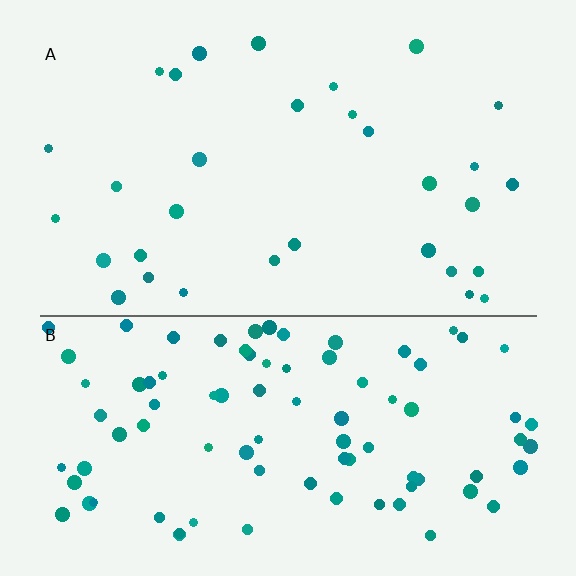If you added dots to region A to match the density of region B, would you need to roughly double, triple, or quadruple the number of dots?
Approximately triple.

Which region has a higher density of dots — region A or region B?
B (the bottom).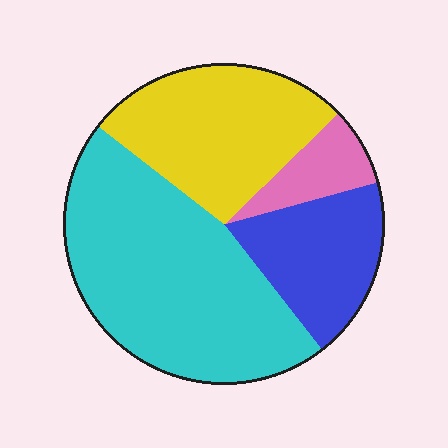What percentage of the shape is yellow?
Yellow takes up about one quarter (1/4) of the shape.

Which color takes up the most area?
Cyan, at roughly 45%.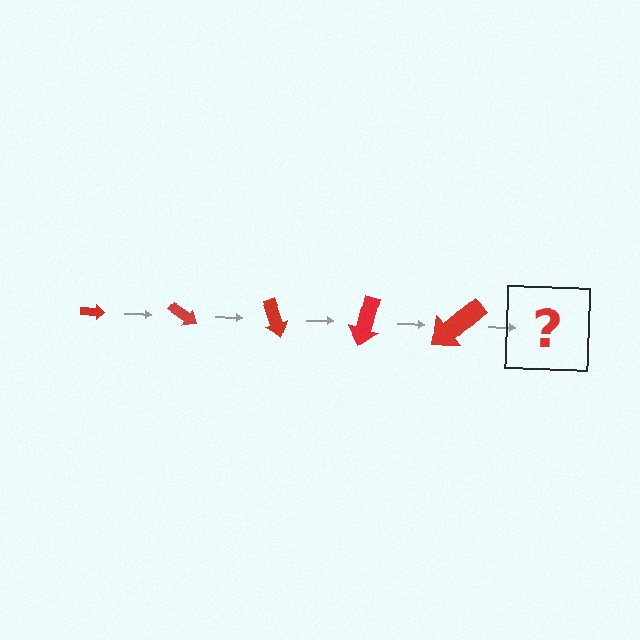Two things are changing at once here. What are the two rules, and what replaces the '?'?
The two rules are that the arrow grows larger each step and it rotates 35 degrees each step. The '?' should be an arrow, larger than the previous one and rotated 175 degrees from the start.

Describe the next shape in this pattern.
It should be an arrow, larger than the previous one and rotated 175 degrees from the start.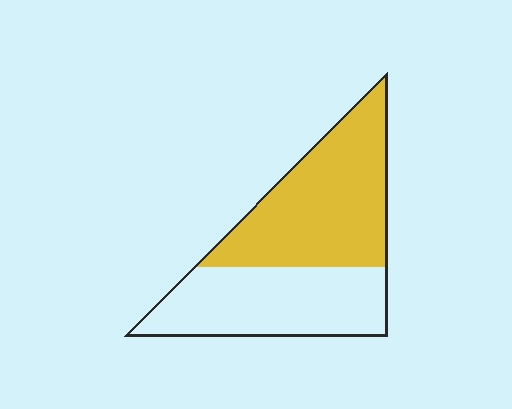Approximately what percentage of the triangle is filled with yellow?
Approximately 55%.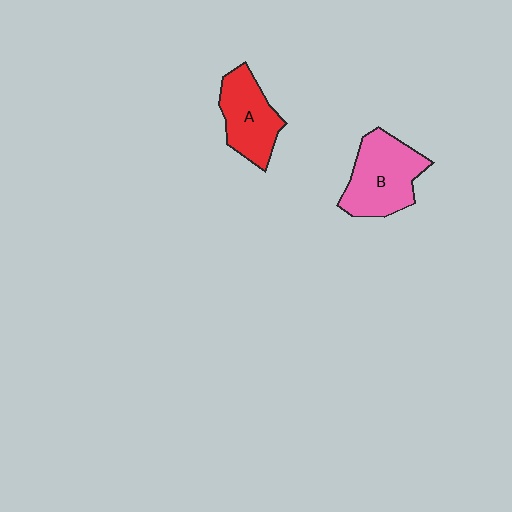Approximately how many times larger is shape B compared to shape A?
Approximately 1.2 times.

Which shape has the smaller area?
Shape A (red).